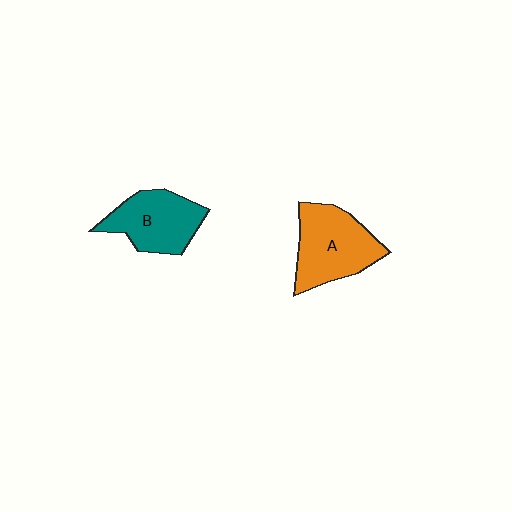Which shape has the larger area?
Shape A (orange).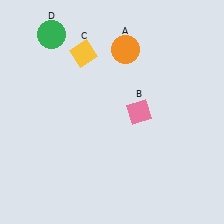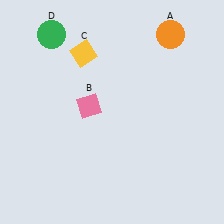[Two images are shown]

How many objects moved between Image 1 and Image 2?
2 objects moved between the two images.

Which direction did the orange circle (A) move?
The orange circle (A) moved right.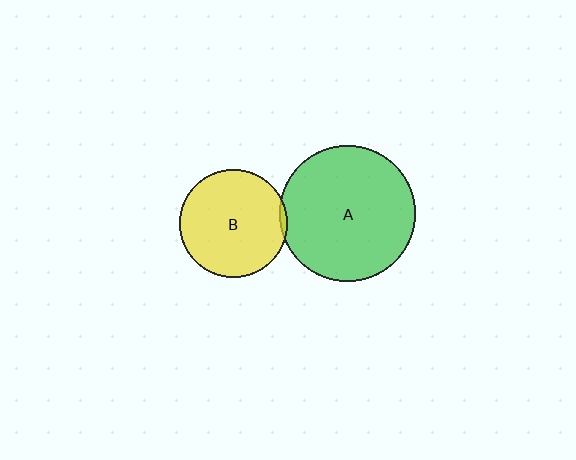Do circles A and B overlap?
Yes.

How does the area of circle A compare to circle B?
Approximately 1.6 times.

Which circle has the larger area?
Circle A (green).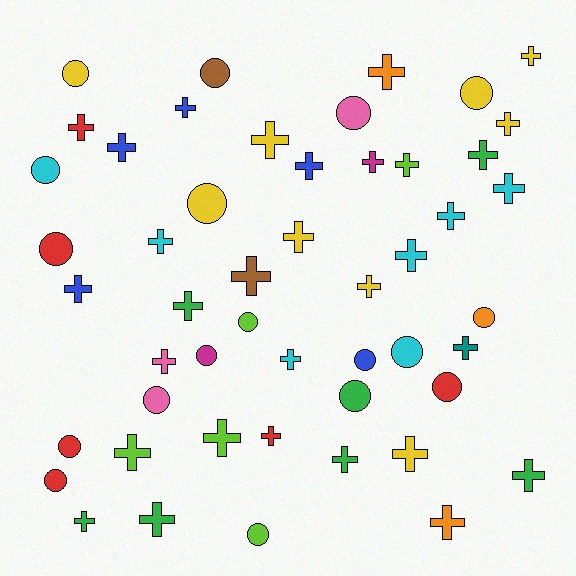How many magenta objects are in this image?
There are 2 magenta objects.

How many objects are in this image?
There are 50 objects.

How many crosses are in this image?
There are 32 crosses.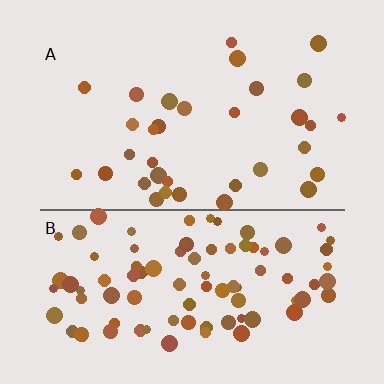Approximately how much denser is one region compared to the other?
Approximately 2.8× — region B over region A.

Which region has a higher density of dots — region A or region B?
B (the bottom).